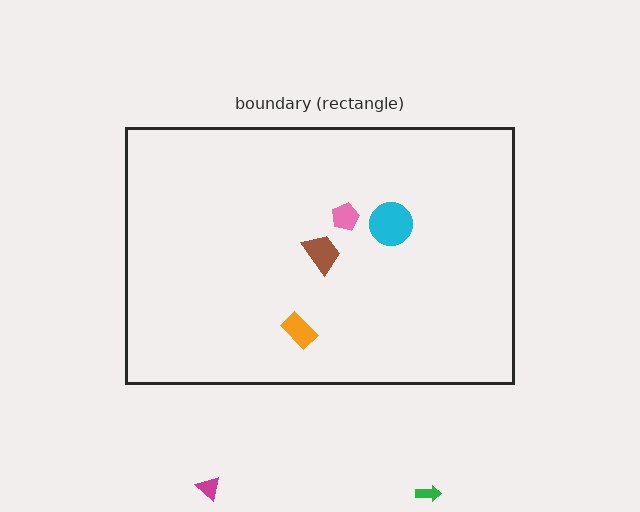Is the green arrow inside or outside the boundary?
Outside.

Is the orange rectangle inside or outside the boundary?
Inside.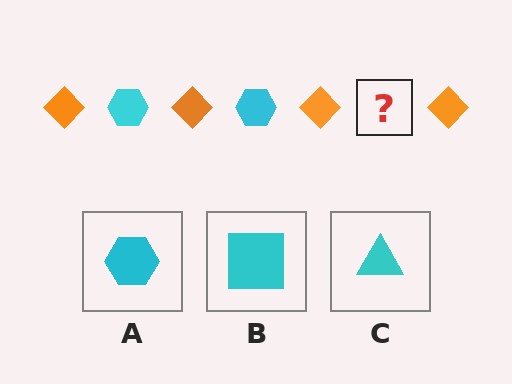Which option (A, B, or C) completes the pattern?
A.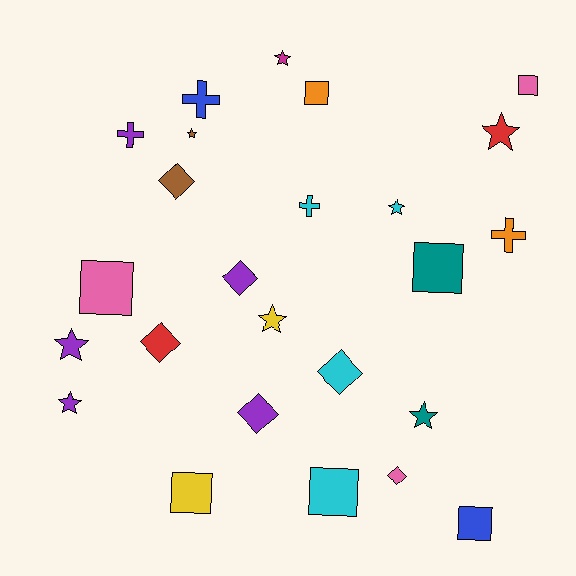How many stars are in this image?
There are 8 stars.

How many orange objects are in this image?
There are 2 orange objects.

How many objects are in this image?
There are 25 objects.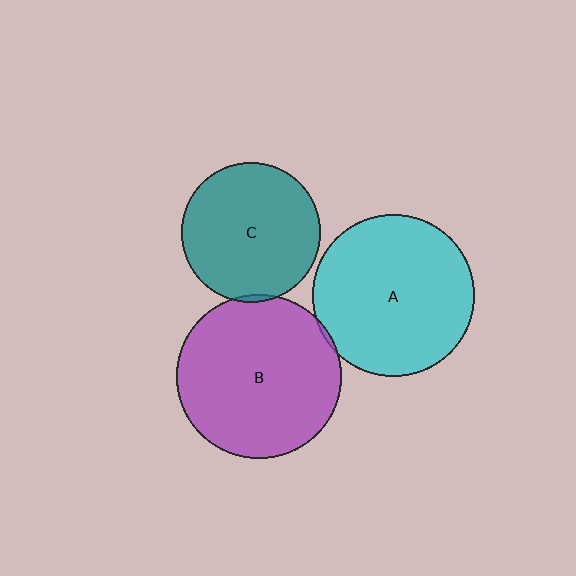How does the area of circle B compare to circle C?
Approximately 1.4 times.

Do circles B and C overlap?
Yes.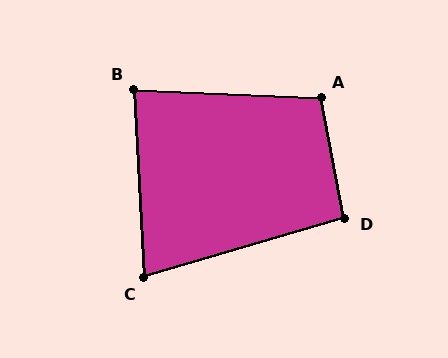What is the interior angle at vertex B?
Approximately 85 degrees (acute).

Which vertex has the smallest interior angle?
C, at approximately 77 degrees.